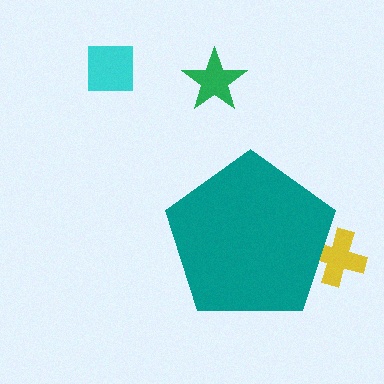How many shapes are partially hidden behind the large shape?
1 shape is partially hidden.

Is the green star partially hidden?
No, the green star is fully visible.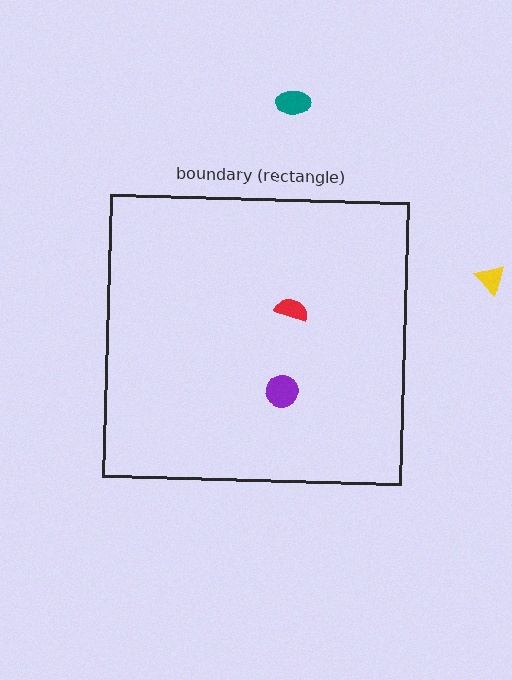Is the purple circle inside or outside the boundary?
Inside.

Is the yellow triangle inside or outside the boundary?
Outside.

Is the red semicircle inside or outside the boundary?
Inside.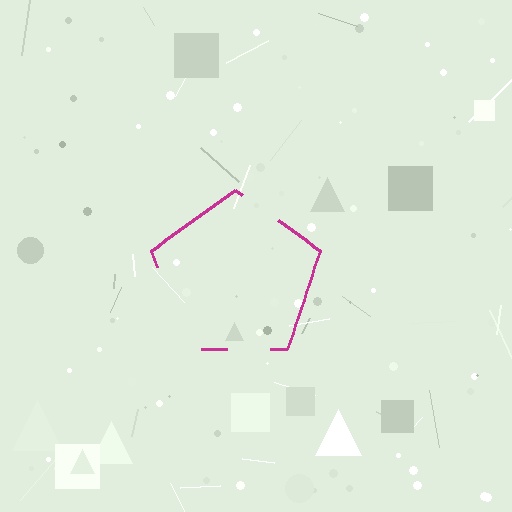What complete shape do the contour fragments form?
The contour fragments form a pentagon.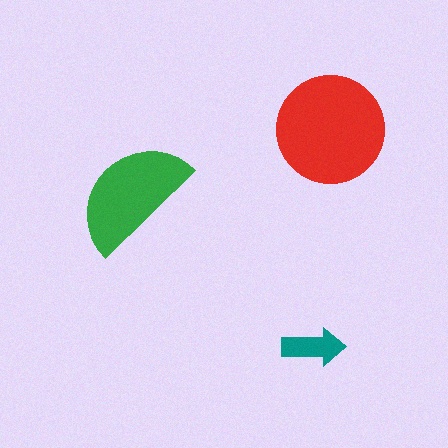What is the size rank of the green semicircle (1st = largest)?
2nd.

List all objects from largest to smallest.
The red circle, the green semicircle, the teal arrow.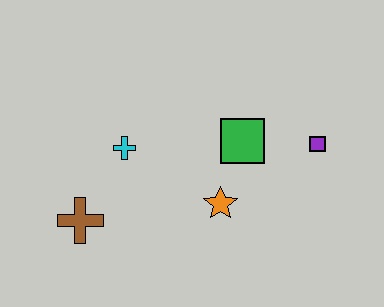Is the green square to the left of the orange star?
No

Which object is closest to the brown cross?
The cyan cross is closest to the brown cross.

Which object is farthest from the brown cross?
The purple square is farthest from the brown cross.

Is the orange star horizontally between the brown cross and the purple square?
Yes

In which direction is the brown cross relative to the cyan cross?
The brown cross is below the cyan cross.